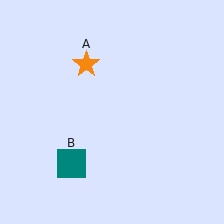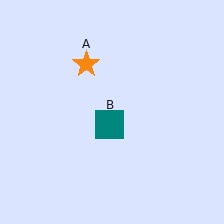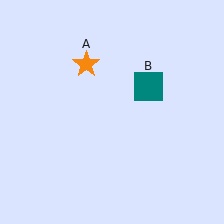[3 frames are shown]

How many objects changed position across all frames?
1 object changed position: teal square (object B).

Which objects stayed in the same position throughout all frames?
Orange star (object A) remained stationary.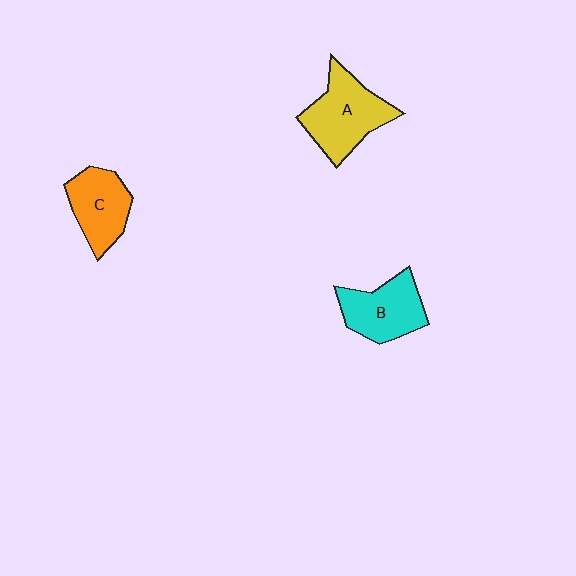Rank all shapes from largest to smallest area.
From largest to smallest: A (yellow), B (cyan), C (orange).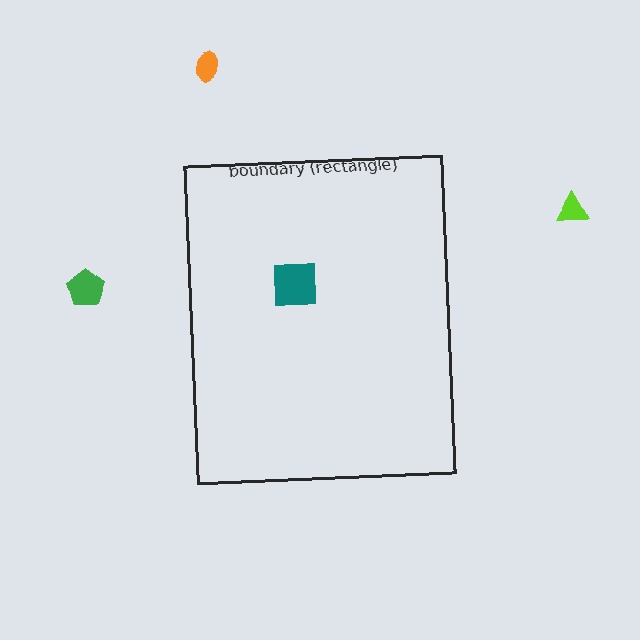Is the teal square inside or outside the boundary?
Inside.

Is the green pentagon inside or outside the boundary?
Outside.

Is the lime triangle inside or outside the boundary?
Outside.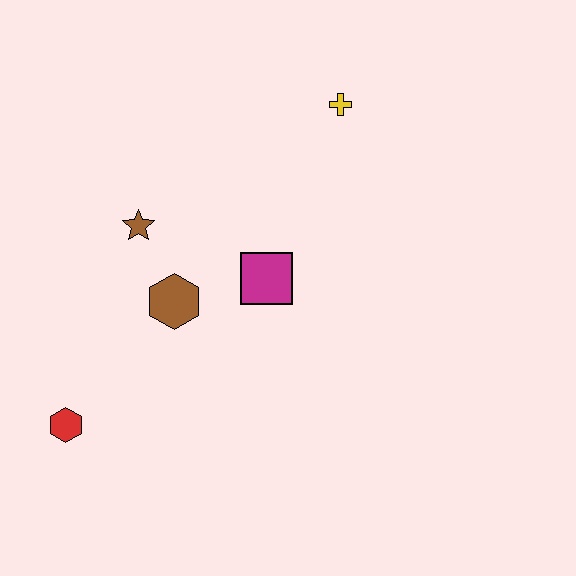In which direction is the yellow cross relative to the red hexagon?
The yellow cross is above the red hexagon.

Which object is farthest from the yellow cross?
The red hexagon is farthest from the yellow cross.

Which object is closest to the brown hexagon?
The brown star is closest to the brown hexagon.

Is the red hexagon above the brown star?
No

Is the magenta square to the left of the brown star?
No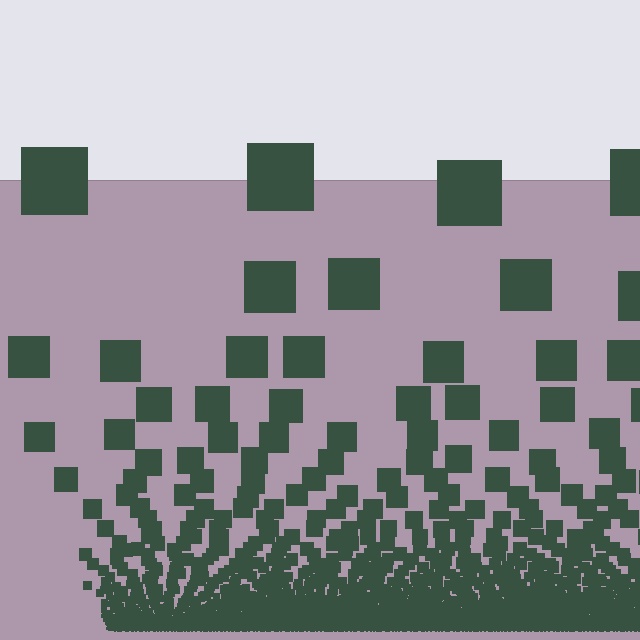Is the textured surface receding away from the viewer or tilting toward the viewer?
The surface appears to tilt toward the viewer. Texture elements get larger and sparser toward the top.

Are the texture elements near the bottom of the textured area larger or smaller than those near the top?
Smaller. The gradient is inverted — elements near the bottom are smaller and denser.